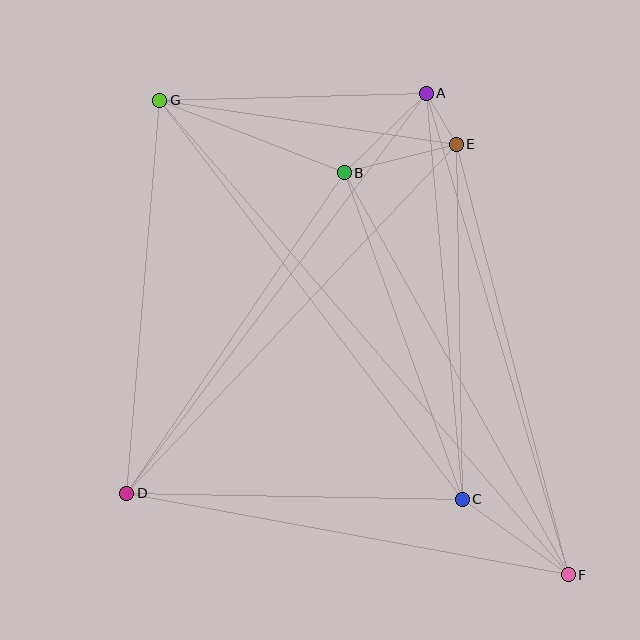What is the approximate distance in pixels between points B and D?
The distance between B and D is approximately 387 pixels.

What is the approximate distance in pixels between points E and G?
The distance between E and G is approximately 300 pixels.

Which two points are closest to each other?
Points A and E are closest to each other.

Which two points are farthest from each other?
Points F and G are farthest from each other.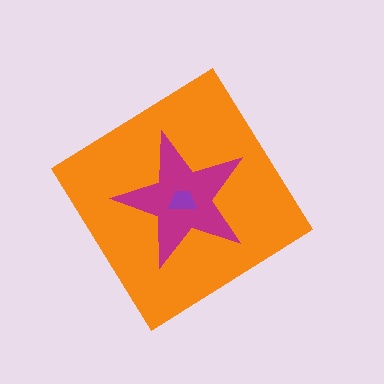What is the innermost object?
The purple trapezoid.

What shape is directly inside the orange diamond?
The magenta star.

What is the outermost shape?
The orange diamond.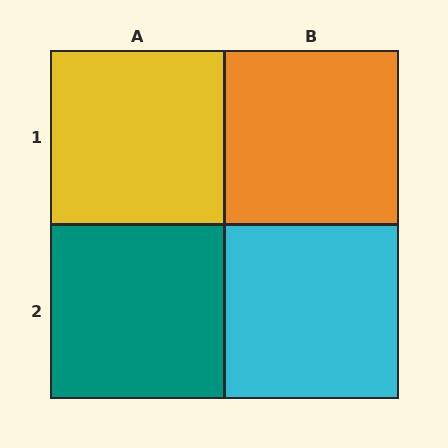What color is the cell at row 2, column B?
Cyan.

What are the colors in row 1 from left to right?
Yellow, orange.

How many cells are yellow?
1 cell is yellow.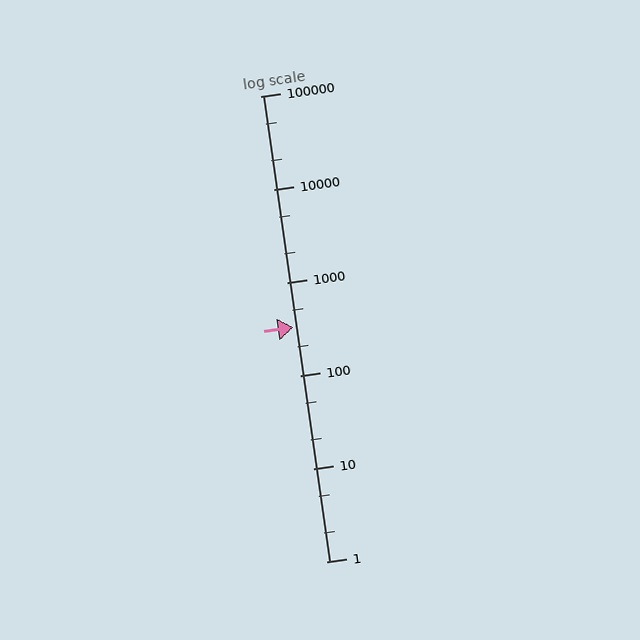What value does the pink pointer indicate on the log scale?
The pointer indicates approximately 330.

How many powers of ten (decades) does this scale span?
The scale spans 5 decades, from 1 to 100000.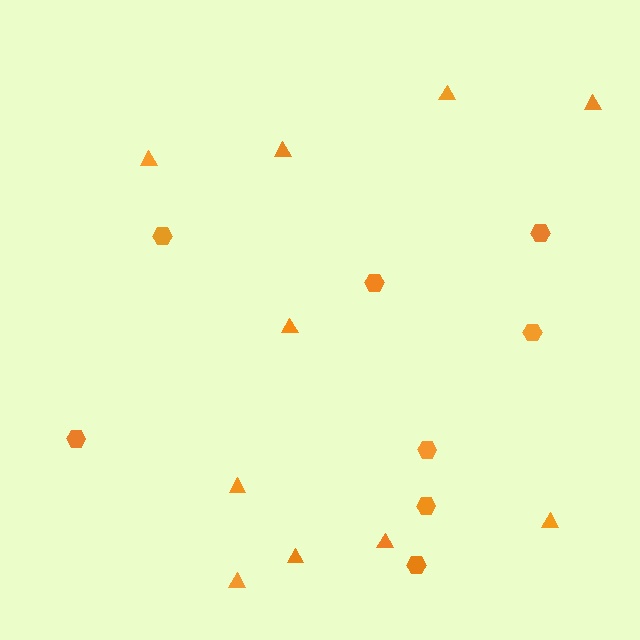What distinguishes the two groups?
There are 2 groups: one group of hexagons (8) and one group of triangles (10).